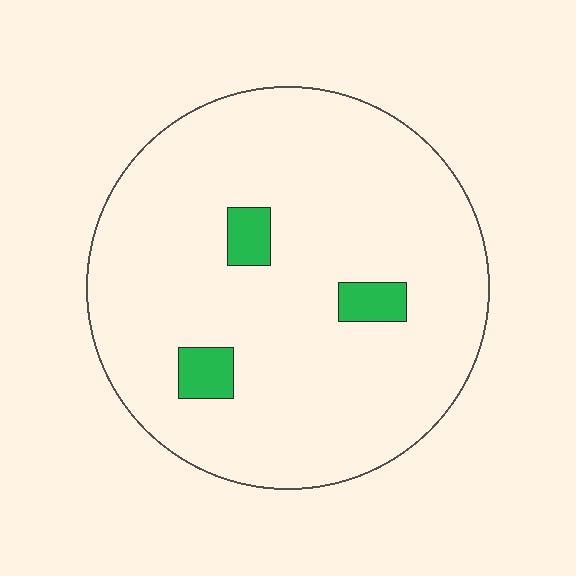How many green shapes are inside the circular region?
3.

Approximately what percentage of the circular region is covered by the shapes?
Approximately 5%.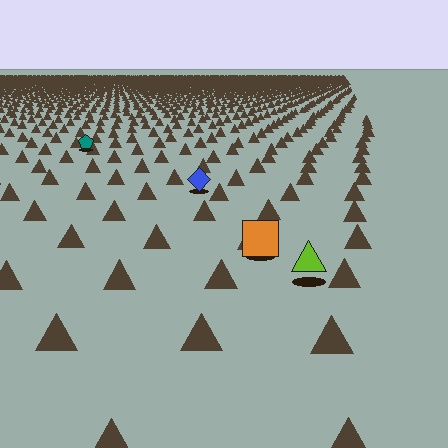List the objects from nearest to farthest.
From nearest to farthest: the lime triangle, the orange square, the blue diamond, the teal pentagon.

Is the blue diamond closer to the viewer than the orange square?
No. The orange square is closer — you can tell from the texture gradient: the ground texture is coarser near it.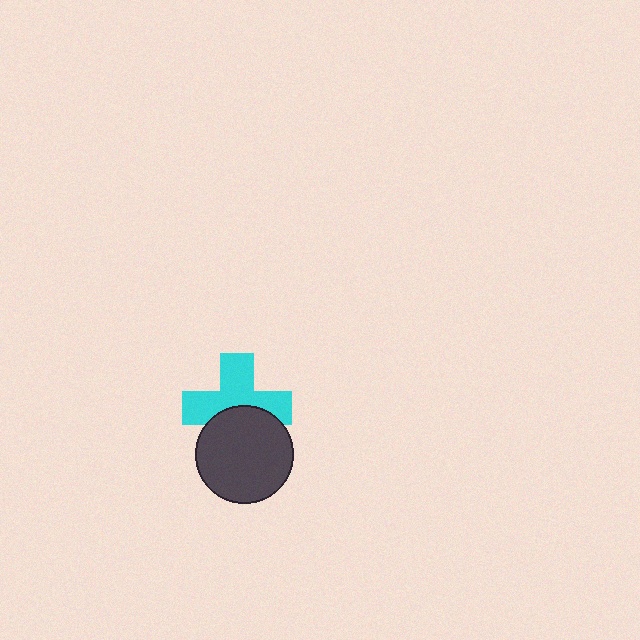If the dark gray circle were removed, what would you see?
You would see the complete cyan cross.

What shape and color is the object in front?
The object in front is a dark gray circle.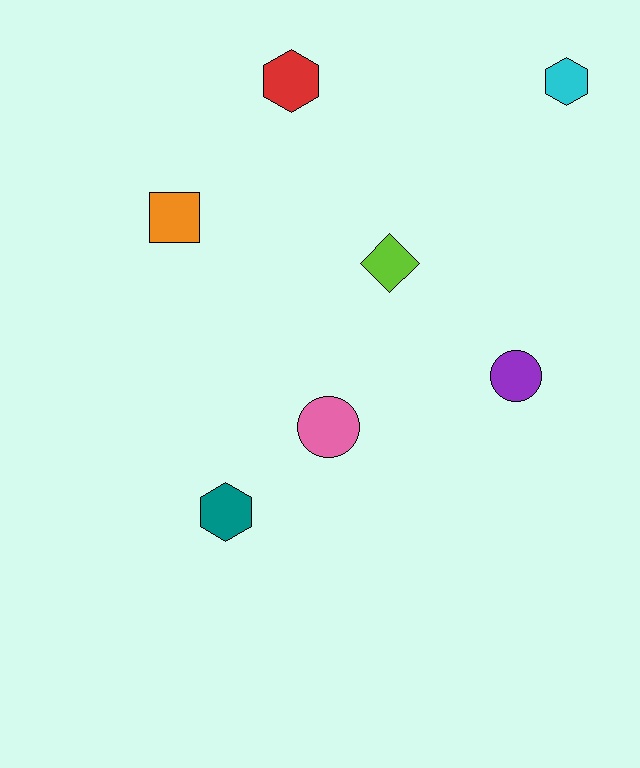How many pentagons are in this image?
There are no pentagons.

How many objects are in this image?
There are 7 objects.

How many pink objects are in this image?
There is 1 pink object.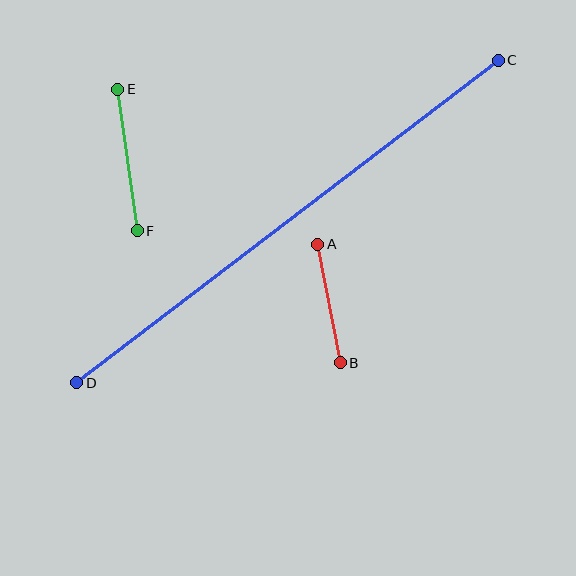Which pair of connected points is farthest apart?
Points C and D are farthest apart.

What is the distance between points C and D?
The distance is approximately 531 pixels.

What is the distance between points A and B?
The distance is approximately 120 pixels.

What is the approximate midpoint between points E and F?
The midpoint is at approximately (128, 160) pixels.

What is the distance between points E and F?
The distance is approximately 143 pixels.